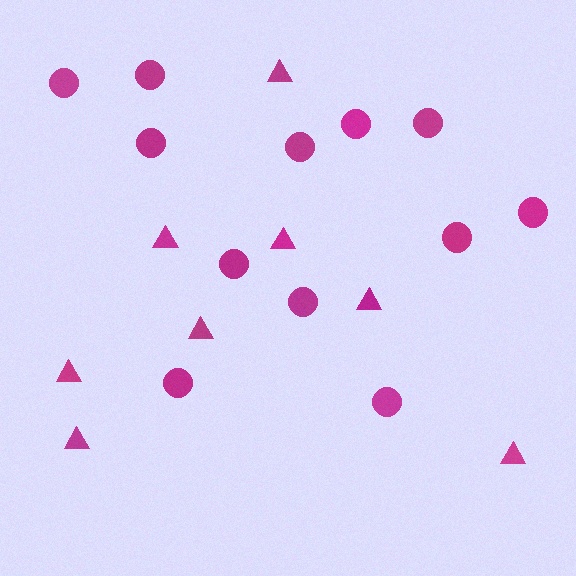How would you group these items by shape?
There are 2 groups: one group of circles (12) and one group of triangles (8).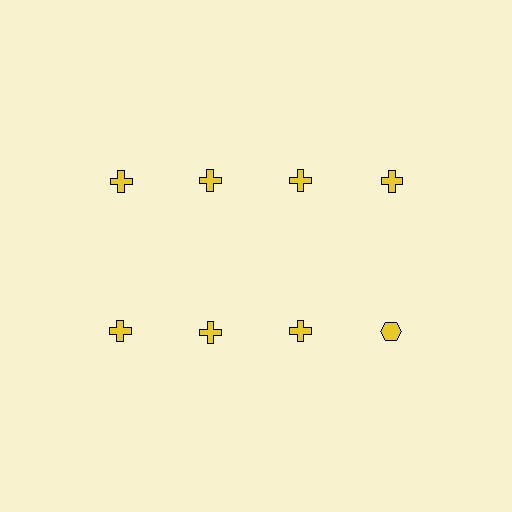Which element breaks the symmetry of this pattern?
The yellow hexagon in the second row, second from right column breaks the symmetry. All other shapes are yellow crosses.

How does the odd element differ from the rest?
It has a different shape: hexagon instead of cross.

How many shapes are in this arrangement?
There are 8 shapes arranged in a grid pattern.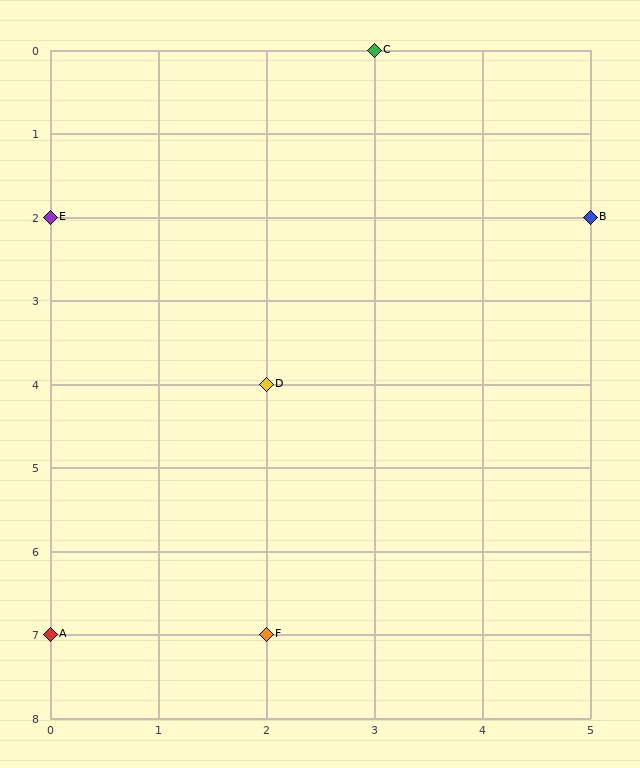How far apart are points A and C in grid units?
Points A and C are 3 columns and 7 rows apart (about 7.6 grid units diagonally).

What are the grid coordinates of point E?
Point E is at grid coordinates (0, 2).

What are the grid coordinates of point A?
Point A is at grid coordinates (0, 7).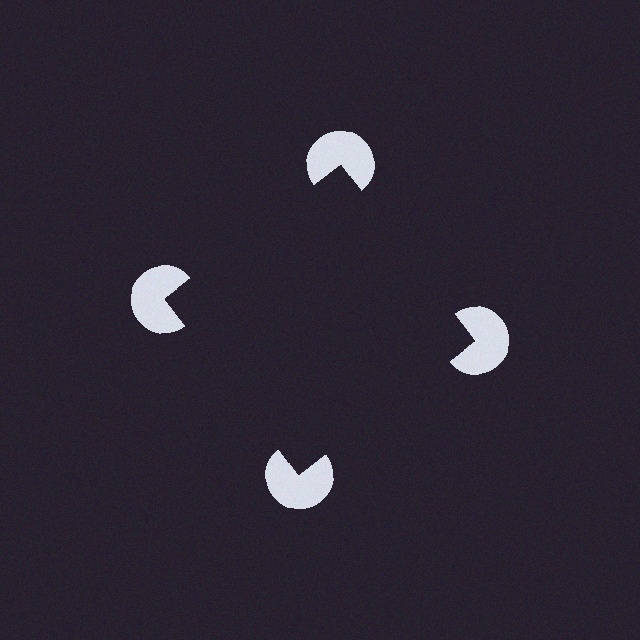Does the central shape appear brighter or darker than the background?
It typically appears slightly darker than the background, even though no actual brightness change is drawn.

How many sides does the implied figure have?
4 sides.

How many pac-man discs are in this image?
There are 4 — one at each vertex of the illusory square.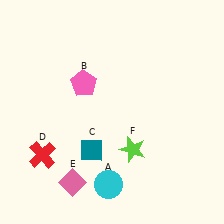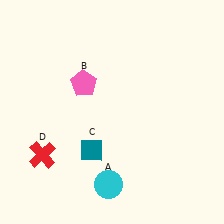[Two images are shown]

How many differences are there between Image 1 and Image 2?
There are 2 differences between the two images.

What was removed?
The lime star (F), the pink diamond (E) were removed in Image 2.